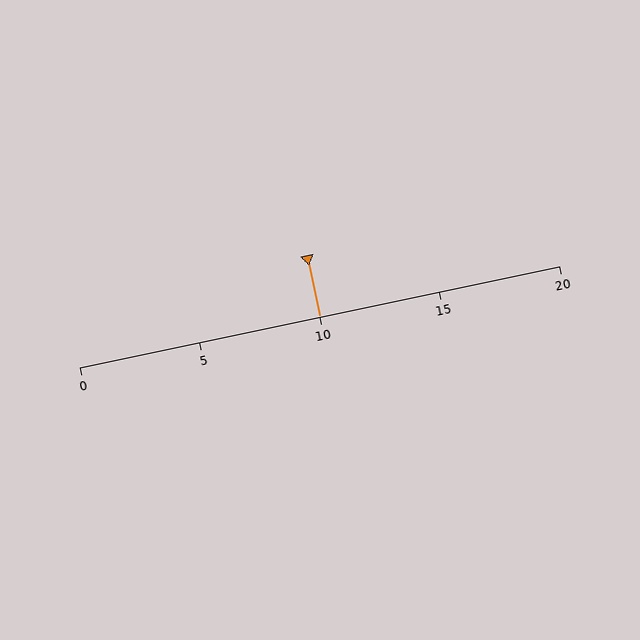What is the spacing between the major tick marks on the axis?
The major ticks are spaced 5 apart.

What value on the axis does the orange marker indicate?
The marker indicates approximately 10.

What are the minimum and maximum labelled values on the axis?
The axis runs from 0 to 20.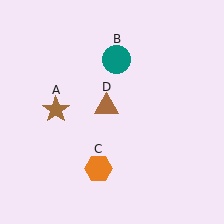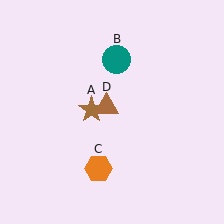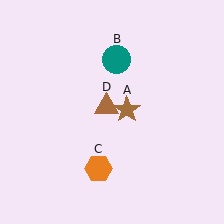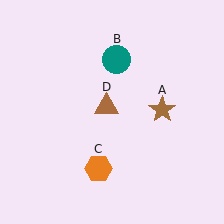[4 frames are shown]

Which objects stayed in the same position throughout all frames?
Teal circle (object B) and orange hexagon (object C) and brown triangle (object D) remained stationary.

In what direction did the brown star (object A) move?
The brown star (object A) moved right.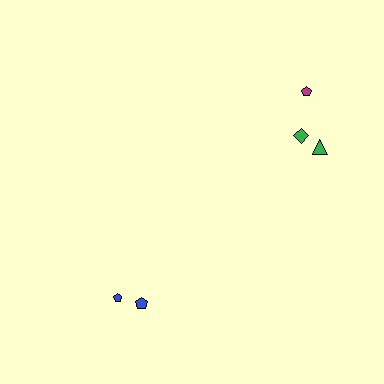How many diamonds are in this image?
There is 1 diamond.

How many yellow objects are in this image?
There are no yellow objects.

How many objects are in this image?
There are 5 objects.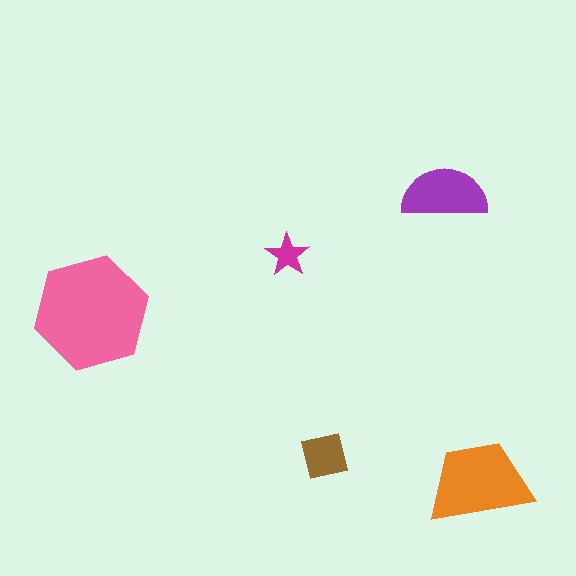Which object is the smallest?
The magenta star.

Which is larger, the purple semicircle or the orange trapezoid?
The orange trapezoid.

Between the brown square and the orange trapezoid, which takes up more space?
The orange trapezoid.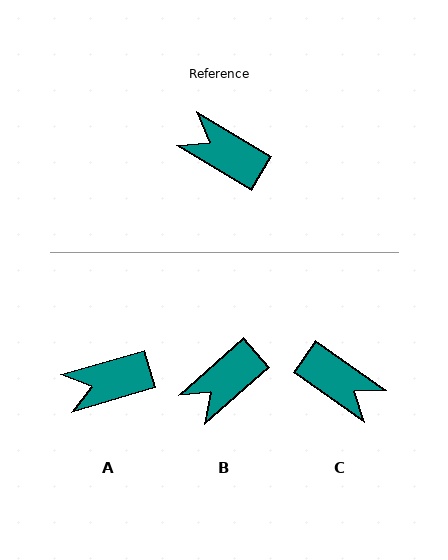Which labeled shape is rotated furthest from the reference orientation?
C, about 176 degrees away.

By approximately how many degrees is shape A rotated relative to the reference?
Approximately 47 degrees counter-clockwise.